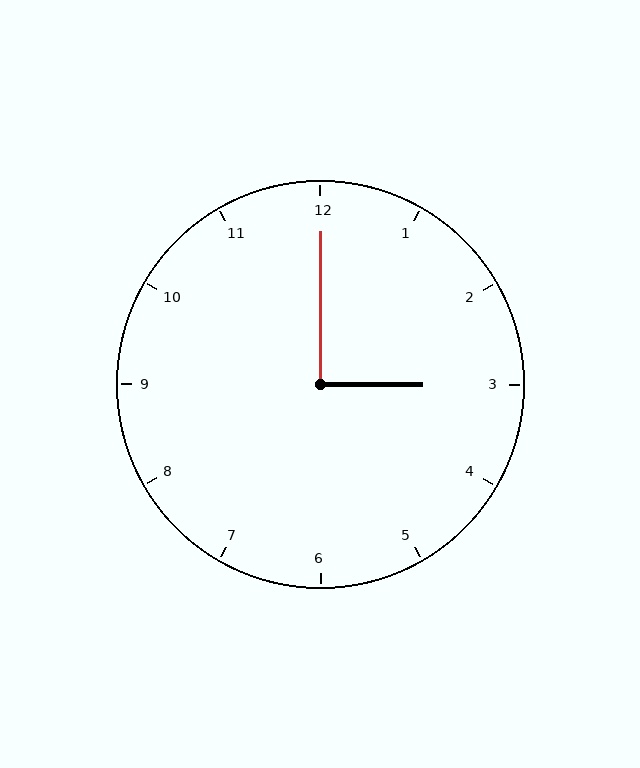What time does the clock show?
3:00.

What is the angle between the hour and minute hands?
Approximately 90 degrees.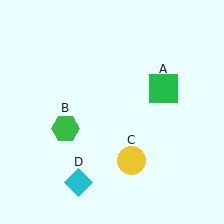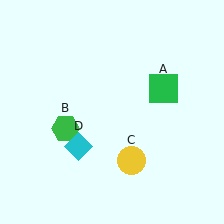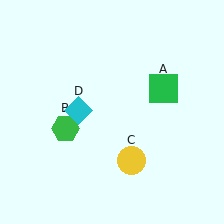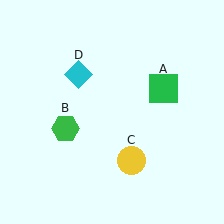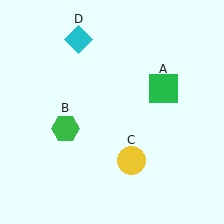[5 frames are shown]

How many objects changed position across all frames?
1 object changed position: cyan diamond (object D).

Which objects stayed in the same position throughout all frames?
Green square (object A) and green hexagon (object B) and yellow circle (object C) remained stationary.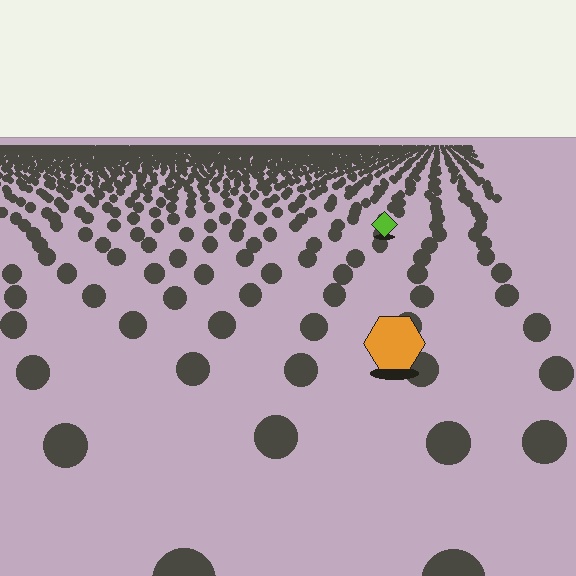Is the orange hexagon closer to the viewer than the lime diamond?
Yes. The orange hexagon is closer — you can tell from the texture gradient: the ground texture is coarser near it.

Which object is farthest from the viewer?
The lime diamond is farthest from the viewer. It appears smaller and the ground texture around it is denser.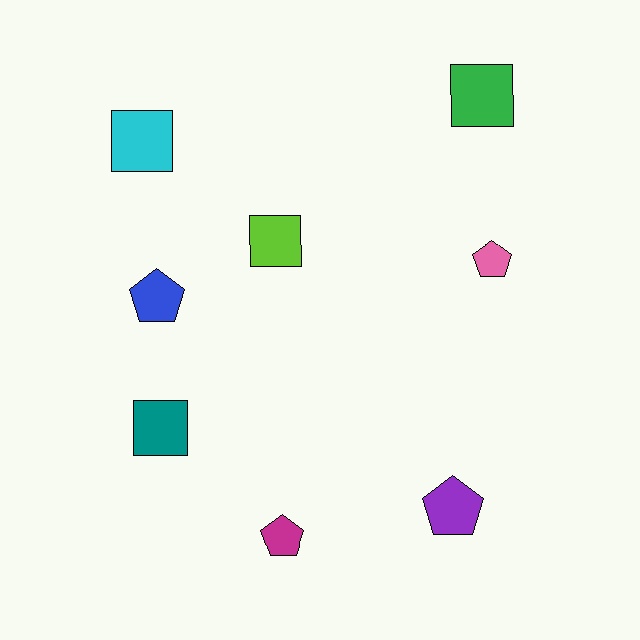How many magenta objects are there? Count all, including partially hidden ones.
There is 1 magenta object.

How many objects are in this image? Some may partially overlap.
There are 8 objects.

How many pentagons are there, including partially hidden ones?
There are 4 pentagons.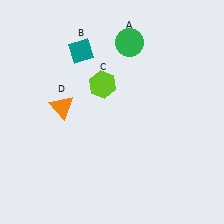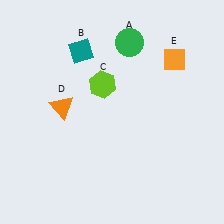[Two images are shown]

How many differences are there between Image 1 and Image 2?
There is 1 difference between the two images.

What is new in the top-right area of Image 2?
An orange diamond (E) was added in the top-right area of Image 2.